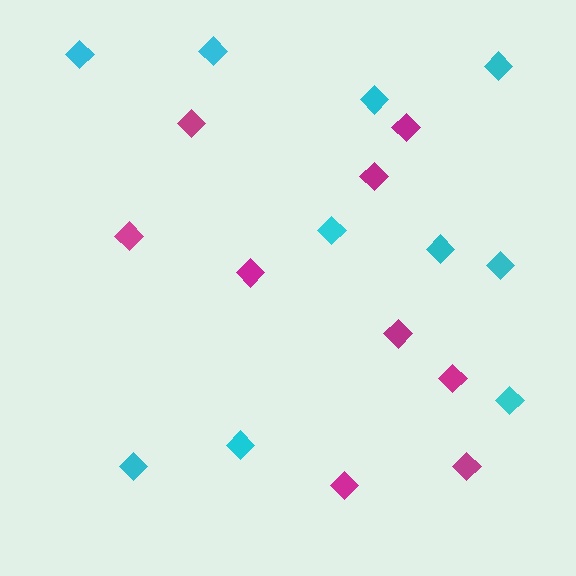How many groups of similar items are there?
There are 2 groups: one group of cyan diamonds (10) and one group of magenta diamonds (9).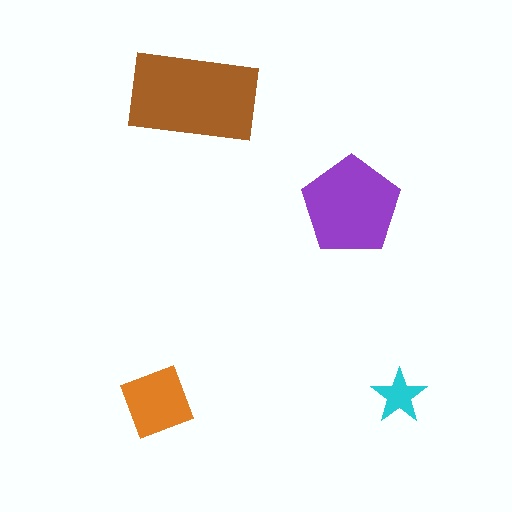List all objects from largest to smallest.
The brown rectangle, the purple pentagon, the orange diamond, the cyan star.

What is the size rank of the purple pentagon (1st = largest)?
2nd.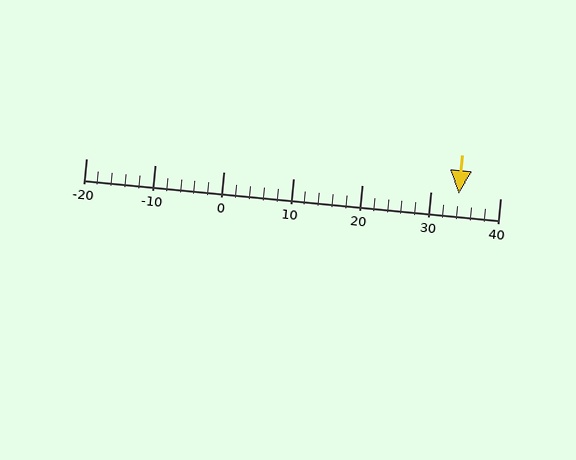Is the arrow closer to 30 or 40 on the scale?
The arrow is closer to 30.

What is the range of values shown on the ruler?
The ruler shows values from -20 to 40.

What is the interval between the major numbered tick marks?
The major tick marks are spaced 10 units apart.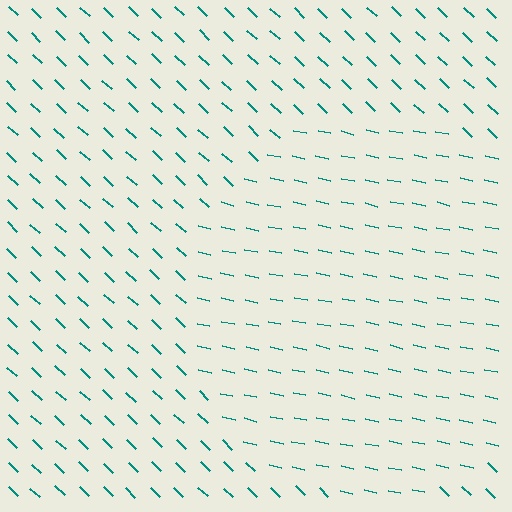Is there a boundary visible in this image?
Yes, there is a texture boundary formed by a change in line orientation.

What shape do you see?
I see a circle.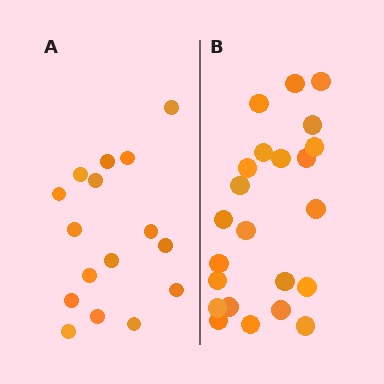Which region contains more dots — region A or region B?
Region B (the right region) has more dots.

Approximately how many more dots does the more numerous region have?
Region B has roughly 8 or so more dots than region A.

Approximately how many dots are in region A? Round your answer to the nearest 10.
About 20 dots. (The exact count is 16, which rounds to 20.)